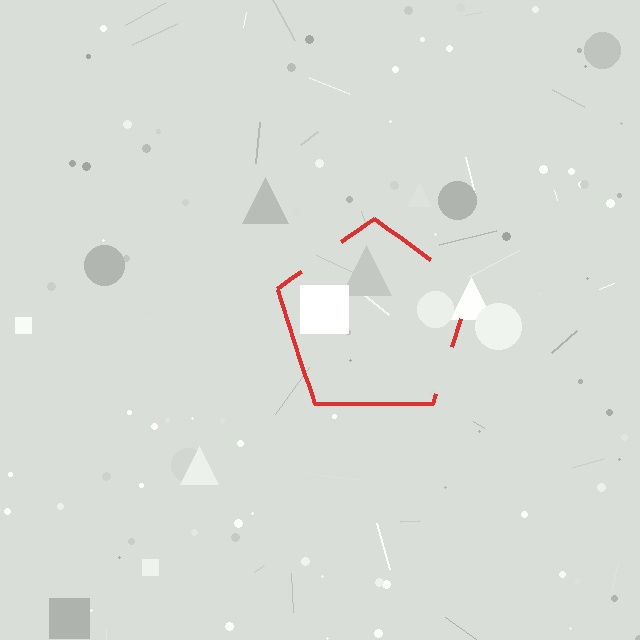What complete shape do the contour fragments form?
The contour fragments form a pentagon.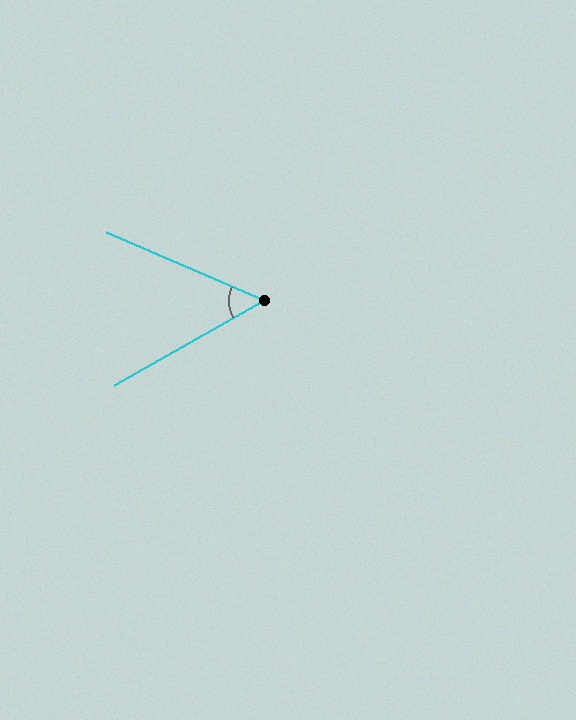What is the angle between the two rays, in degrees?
Approximately 53 degrees.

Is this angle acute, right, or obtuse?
It is acute.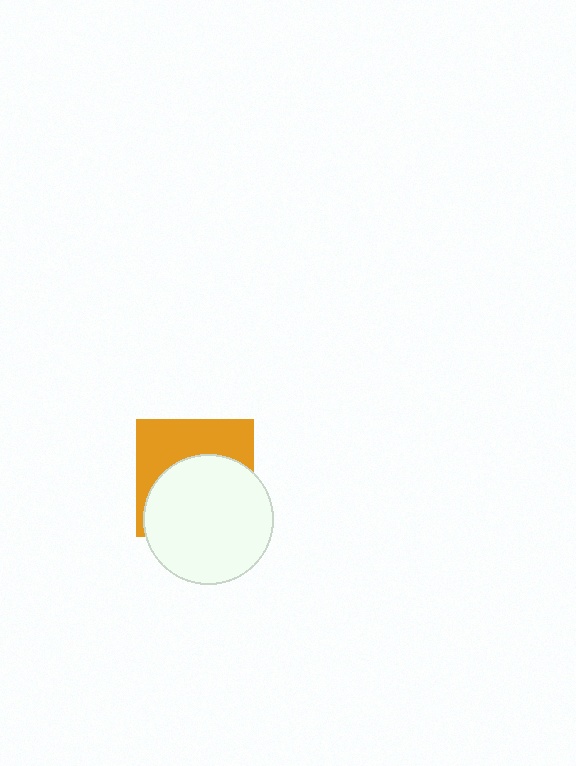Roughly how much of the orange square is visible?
A small part of it is visible (roughly 42%).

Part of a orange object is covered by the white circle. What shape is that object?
It is a square.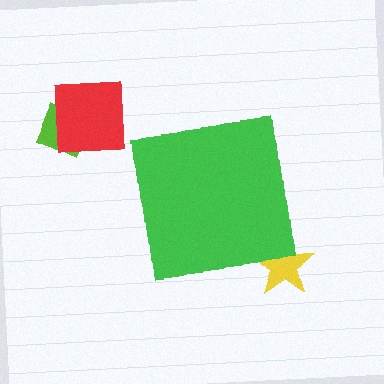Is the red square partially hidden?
No, the red square is fully visible.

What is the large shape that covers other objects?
A green square.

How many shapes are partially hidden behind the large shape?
1 shape is partially hidden.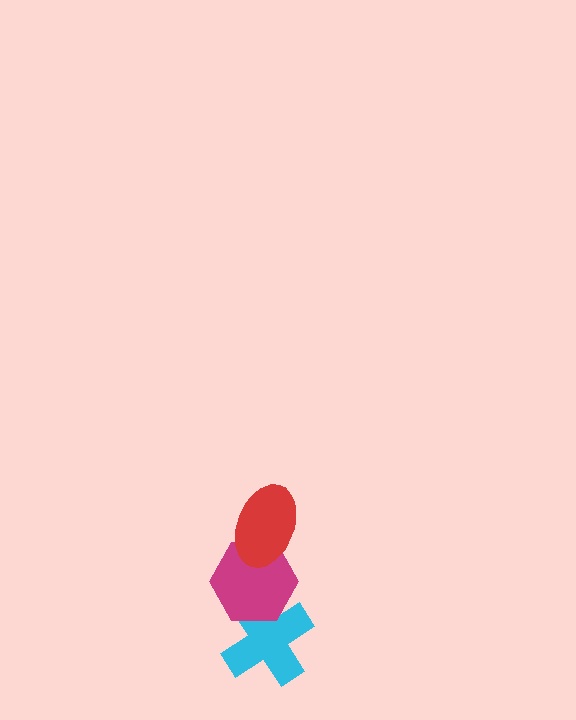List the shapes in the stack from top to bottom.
From top to bottom: the red ellipse, the magenta hexagon, the cyan cross.